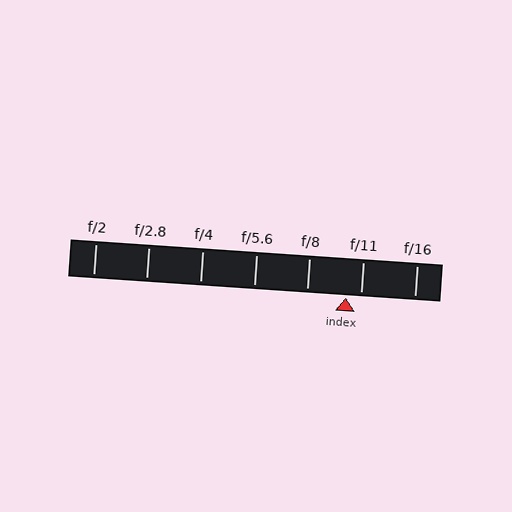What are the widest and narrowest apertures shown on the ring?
The widest aperture shown is f/2 and the narrowest is f/16.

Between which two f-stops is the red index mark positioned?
The index mark is between f/8 and f/11.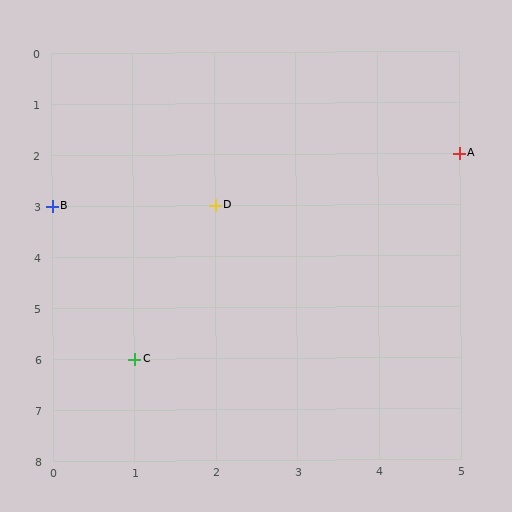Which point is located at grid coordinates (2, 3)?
Point D is at (2, 3).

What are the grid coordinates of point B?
Point B is at grid coordinates (0, 3).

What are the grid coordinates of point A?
Point A is at grid coordinates (5, 2).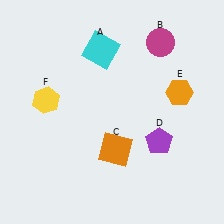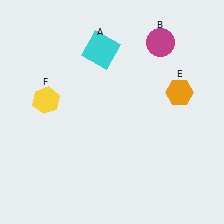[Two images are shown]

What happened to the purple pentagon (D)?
The purple pentagon (D) was removed in Image 2. It was in the bottom-right area of Image 1.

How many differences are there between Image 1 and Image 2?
There are 2 differences between the two images.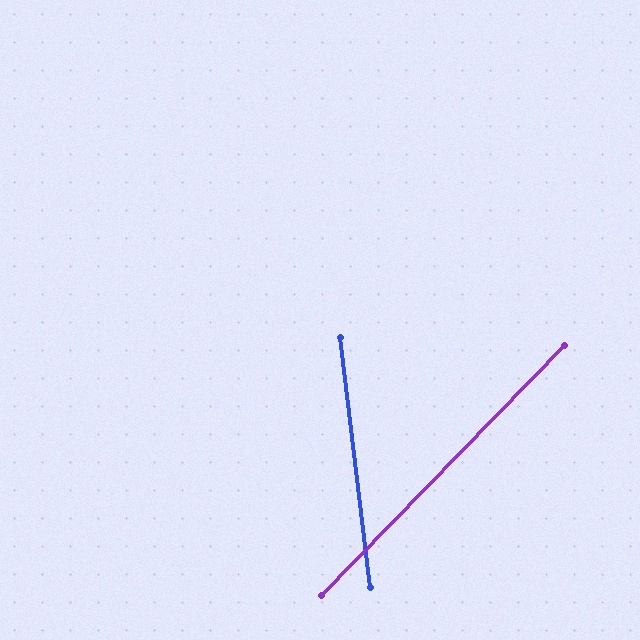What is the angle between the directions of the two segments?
Approximately 51 degrees.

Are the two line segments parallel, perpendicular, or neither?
Neither parallel nor perpendicular — they differ by about 51°.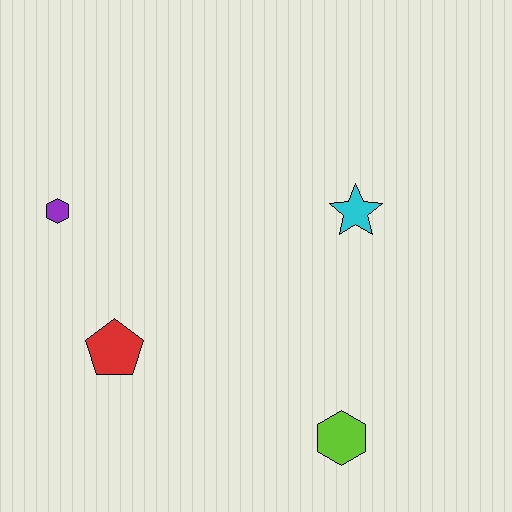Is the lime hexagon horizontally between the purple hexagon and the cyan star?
Yes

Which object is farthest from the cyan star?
The purple hexagon is farthest from the cyan star.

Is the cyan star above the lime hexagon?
Yes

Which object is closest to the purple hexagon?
The red pentagon is closest to the purple hexagon.